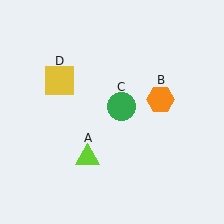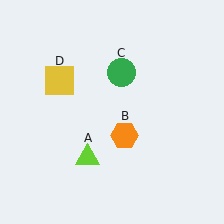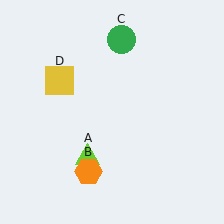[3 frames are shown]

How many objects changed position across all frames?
2 objects changed position: orange hexagon (object B), green circle (object C).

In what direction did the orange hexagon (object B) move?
The orange hexagon (object B) moved down and to the left.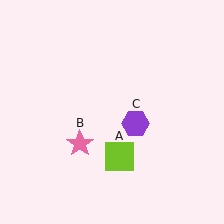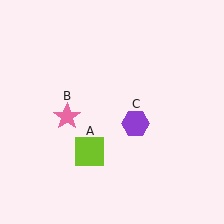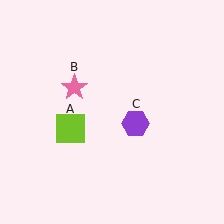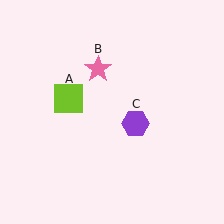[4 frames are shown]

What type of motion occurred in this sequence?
The lime square (object A), pink star (object B) rotated clockwise around the center of the scene.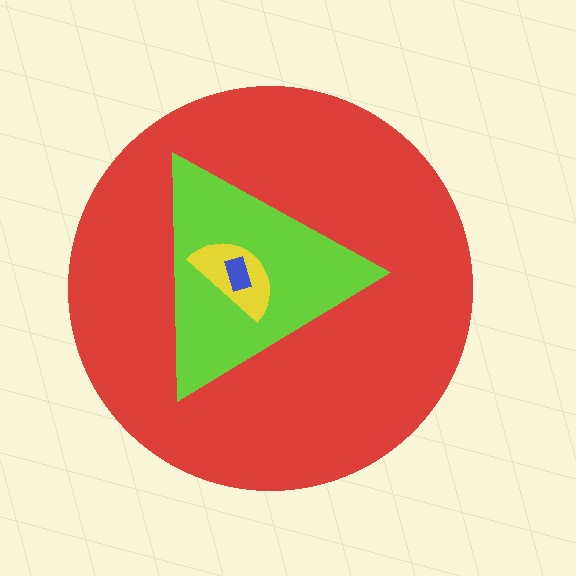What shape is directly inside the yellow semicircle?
The blue rectangle.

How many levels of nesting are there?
4.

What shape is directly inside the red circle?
The lime triangle.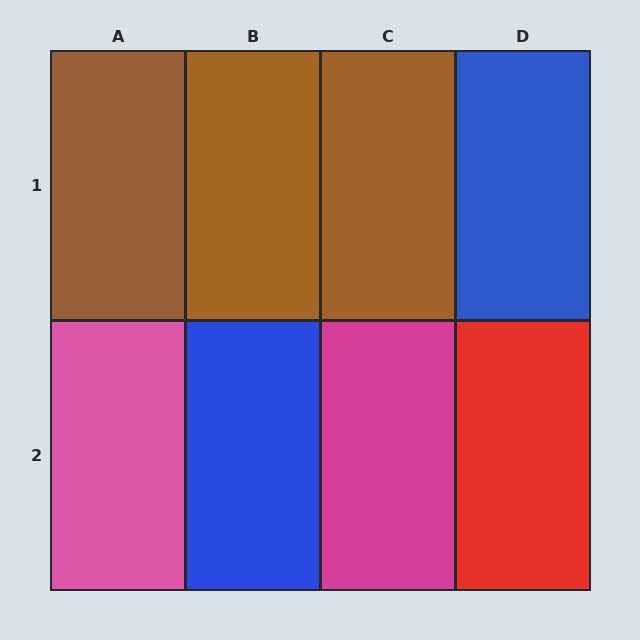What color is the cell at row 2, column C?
Magenta.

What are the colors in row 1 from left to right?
Brown, brown, brown, blue.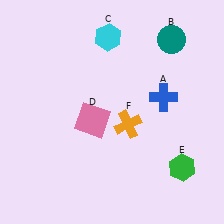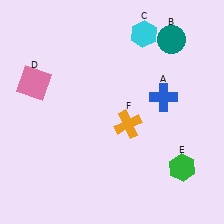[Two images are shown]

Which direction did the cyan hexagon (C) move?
The cyan hexagon (C) moved right.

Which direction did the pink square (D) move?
The pink square (D) moved left.